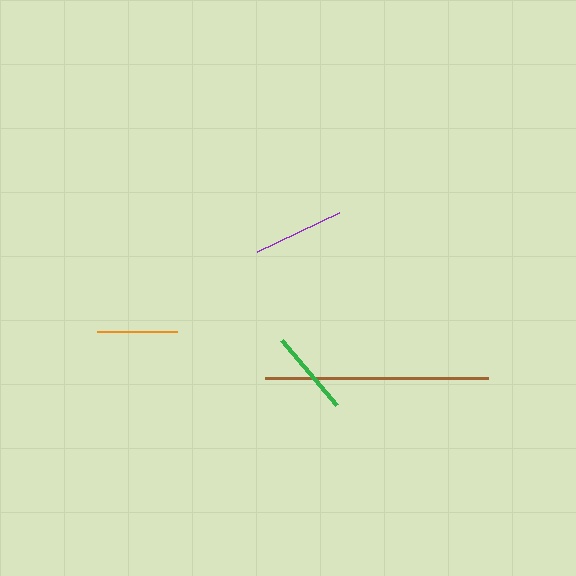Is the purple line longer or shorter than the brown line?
The brown line is longer than the purple line.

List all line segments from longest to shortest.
From longest to shortest: brown, purple, green, orange.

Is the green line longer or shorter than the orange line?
The green line is longer than the orange line.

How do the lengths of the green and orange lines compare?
The green and orange lines are approximately the same length.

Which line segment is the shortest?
The orange line is the shortest at approximately 81 pixels.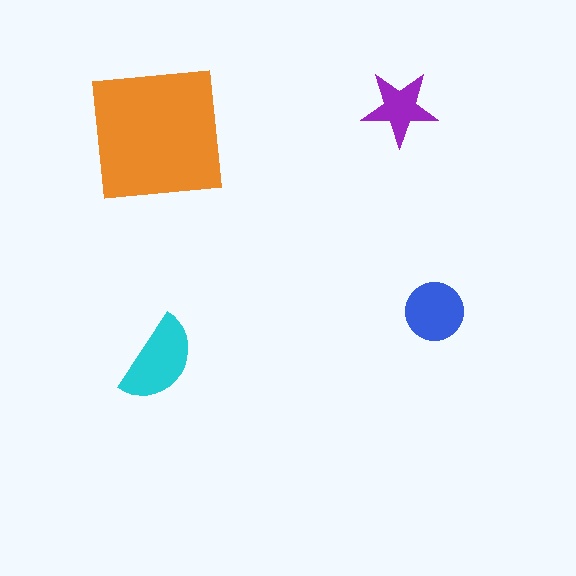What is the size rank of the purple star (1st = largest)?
4th.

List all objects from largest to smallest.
The orange square, the cyan semicircle, the blue circle, the purple star.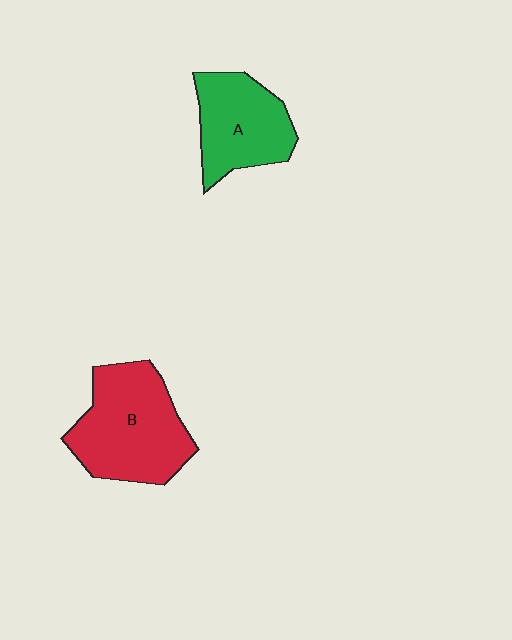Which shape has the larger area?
Shape B (red).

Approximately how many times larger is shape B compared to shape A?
Approximately 1.3 times.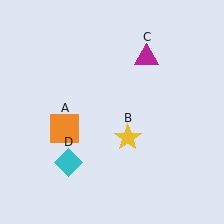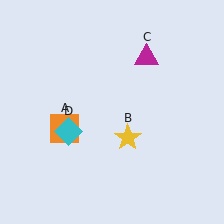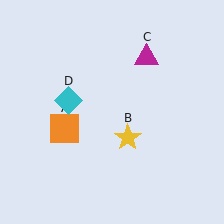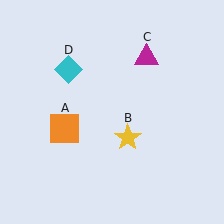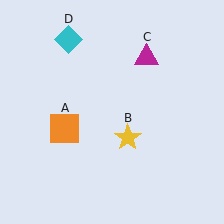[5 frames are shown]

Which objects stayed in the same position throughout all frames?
Orange square (object A) and yellow star (object B) and magenta triangle (object C) remained stationary.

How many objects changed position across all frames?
1 object changed position: cyan diamond (object D).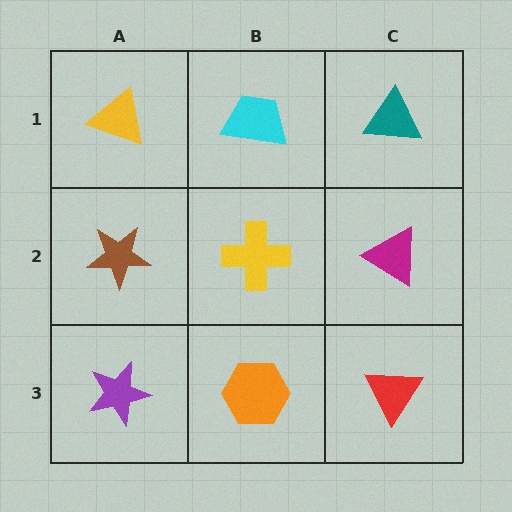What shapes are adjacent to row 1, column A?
A brown star (row 2, column A), a cyan trapezoid (row 1, column B).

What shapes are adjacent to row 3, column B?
A yellow cross (row 2, column B), a purple star (row 3, column A), a red triangle (row 3, column C).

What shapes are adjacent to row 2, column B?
A cyan trapezoid (row 1, column B), an orange hexagon (row 3, column B), a brown star (row 2, column A), a magenta triangle (row 2, column C).